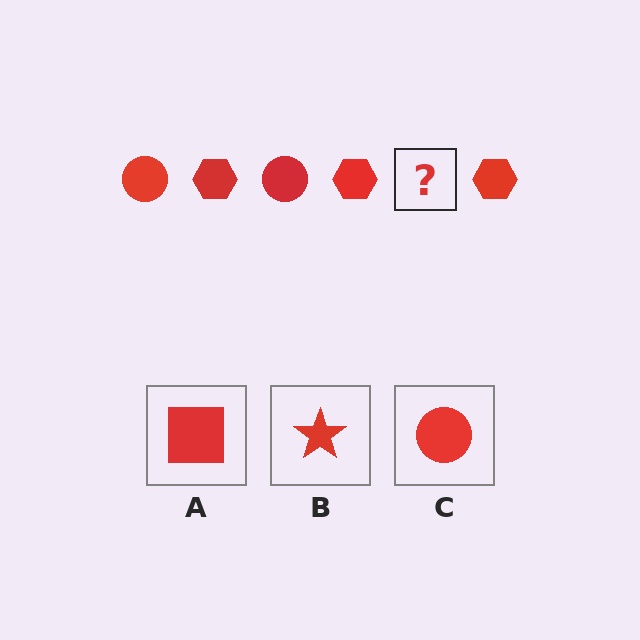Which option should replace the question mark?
Option C.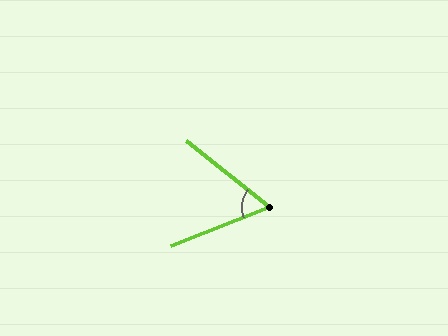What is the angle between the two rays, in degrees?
Approximately 60 degrees.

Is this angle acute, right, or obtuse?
It is acute.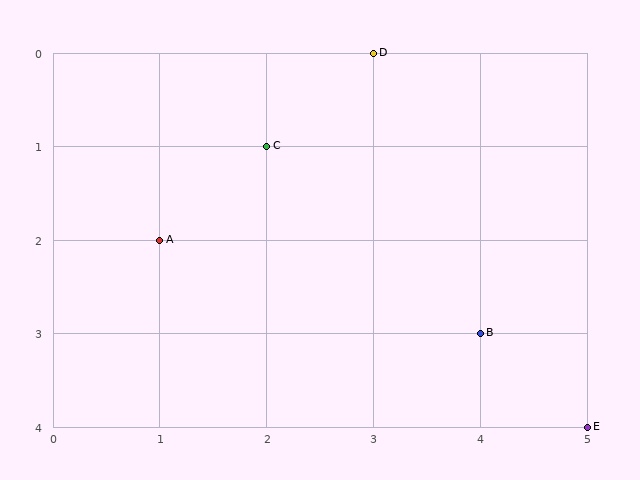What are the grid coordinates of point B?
Point B is at grid coordinates (4, 3).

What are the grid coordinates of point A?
Point A is at grid coordinates (1, 2).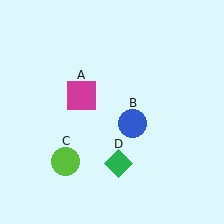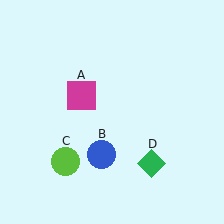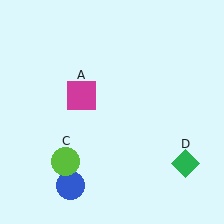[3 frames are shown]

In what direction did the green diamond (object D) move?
The green diamond (object D) moved right.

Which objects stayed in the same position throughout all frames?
Magenta square (object A) and lime circle (object C) remained stationary.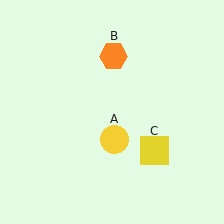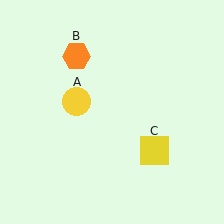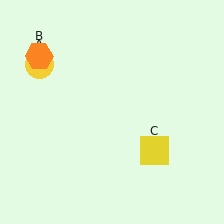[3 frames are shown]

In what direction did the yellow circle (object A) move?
The yellow circle (object A) moved up and to the left.